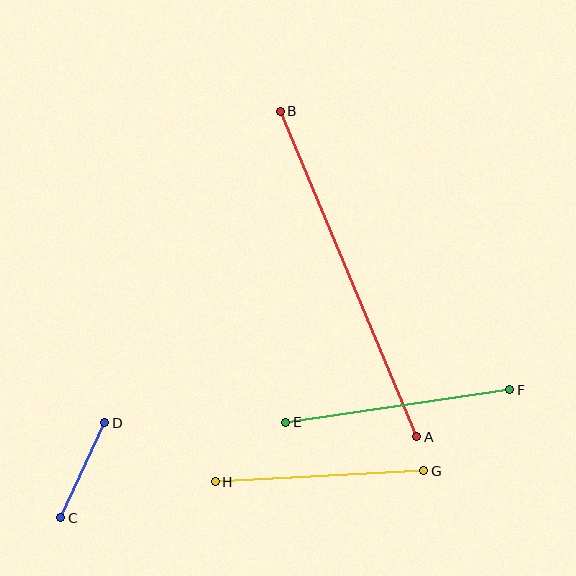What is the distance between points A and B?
The distance is approximately 353 pixels.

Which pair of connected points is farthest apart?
Points A and B are farthest apart.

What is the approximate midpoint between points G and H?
The midpoint is at approximately (319, 476) pixels.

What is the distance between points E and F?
The distance is approximately 226 pixels.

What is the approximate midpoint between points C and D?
The midpoint is at approximately (83, 470) pixels.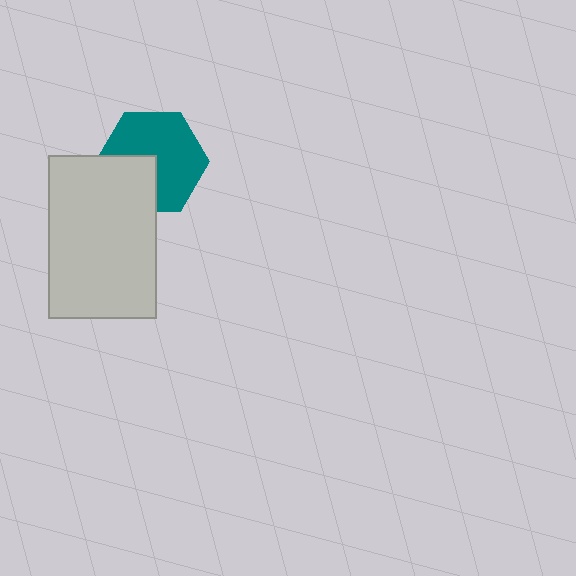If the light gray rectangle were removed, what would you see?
You would see the complete teal hexagon.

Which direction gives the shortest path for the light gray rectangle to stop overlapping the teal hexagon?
Moving toward the lower-left gives the shortest separation.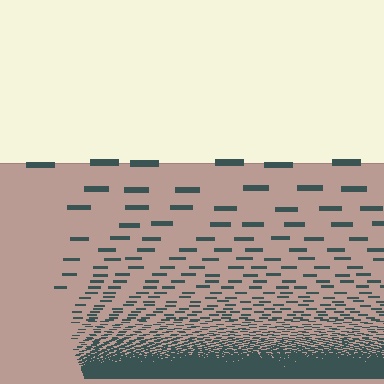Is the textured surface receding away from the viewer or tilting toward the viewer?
The surface appears to tilt toward the viewer. Texture elements get larger and sparser toward the top.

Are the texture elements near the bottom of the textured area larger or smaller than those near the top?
Smaller. The gradient is inverted — elements near the bottom are smaller and denser.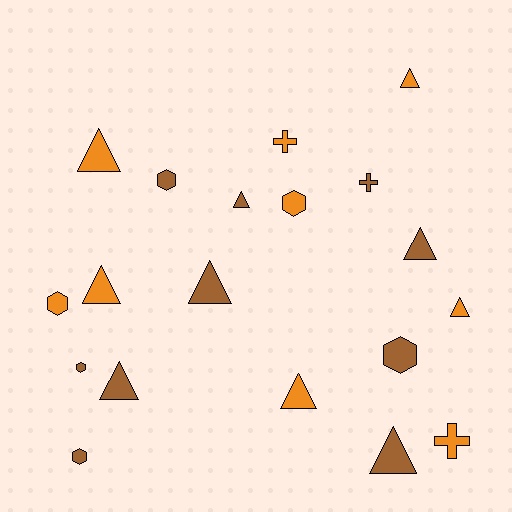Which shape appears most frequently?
Triangle, with 10 objects.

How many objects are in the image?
There are 19 objects.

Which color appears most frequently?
Brown, with 10 objects.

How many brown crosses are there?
There is 1 brown cross.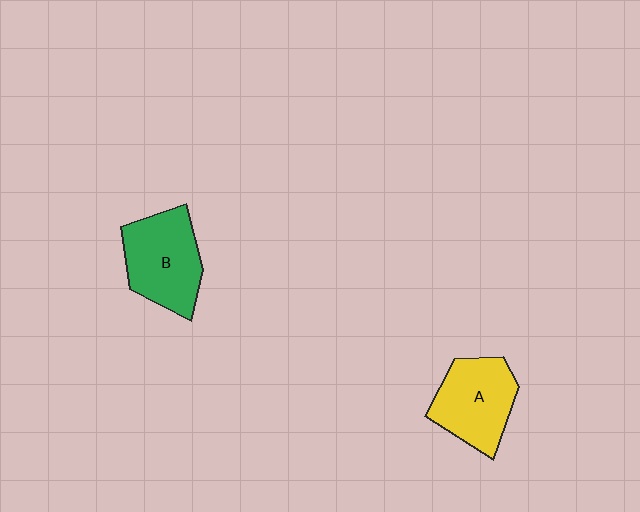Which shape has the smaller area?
Shape A (yellow).